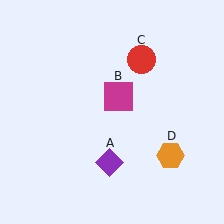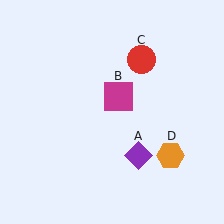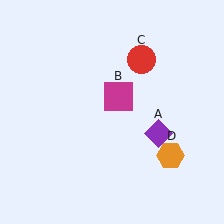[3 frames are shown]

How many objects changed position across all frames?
1 object changed position: purple diamond (object A).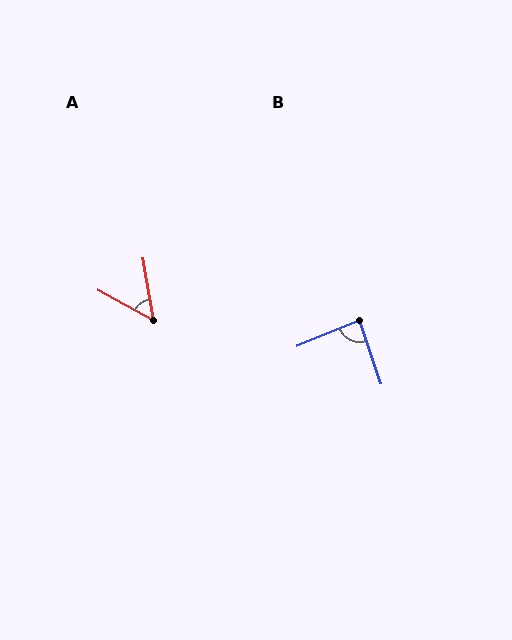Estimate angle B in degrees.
Approximately 87 degrees.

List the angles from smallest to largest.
A (52°), B (87°).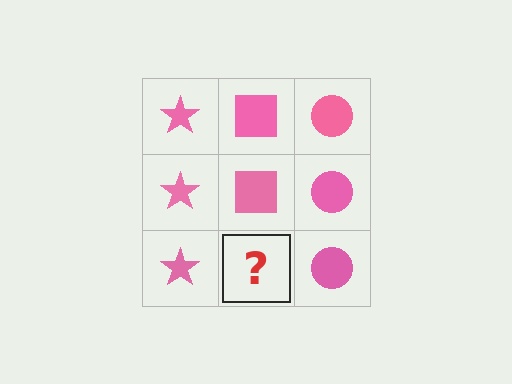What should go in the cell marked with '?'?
The missing cell should contain a pink square.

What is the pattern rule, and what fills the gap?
The rule is that each column has a consistent shape. The gap should be filled with a pink square.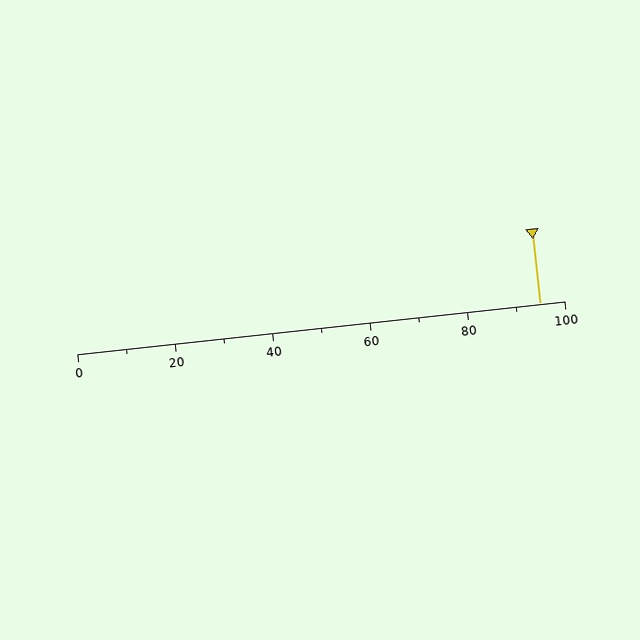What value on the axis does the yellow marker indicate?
The marker indicates approximately 95.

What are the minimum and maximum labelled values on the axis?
The axis runs from 0 to 100.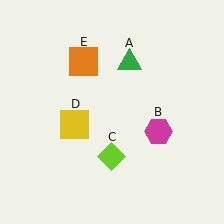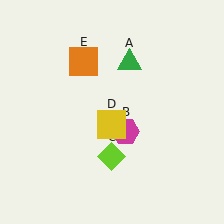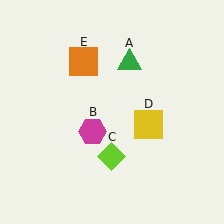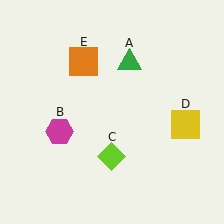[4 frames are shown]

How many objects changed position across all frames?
2 objects changed position: magenta hexagon (object B), yellow square (object D).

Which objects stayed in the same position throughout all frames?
Green triangle (object A) and lime diamond (object C) and orange square (object E) remained stationary.